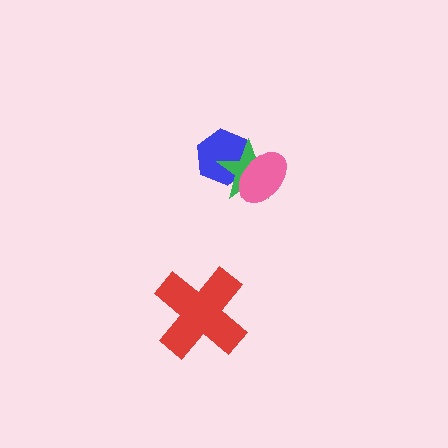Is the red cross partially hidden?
No, no other shape covers it.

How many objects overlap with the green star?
2 objects overlap with the green star.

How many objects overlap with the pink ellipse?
2 objects overlap with the pink ellipse.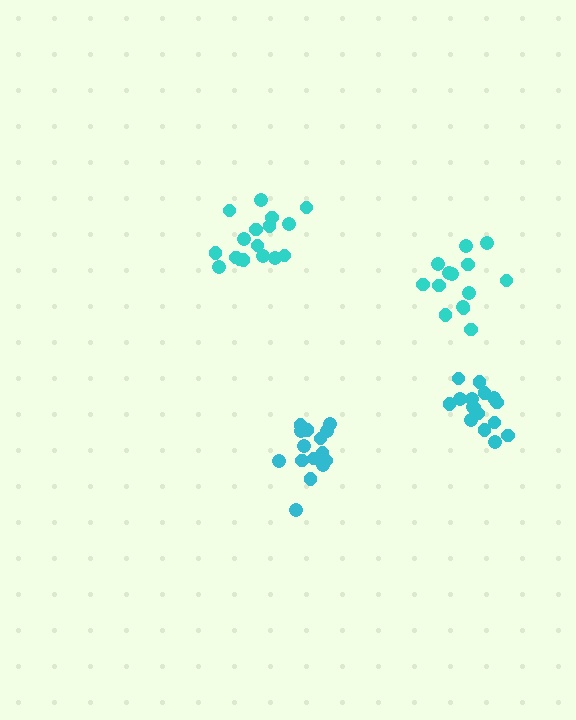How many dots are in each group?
Group 1: 16 dots, Group 2: 17 dots, Group 3: 14 dots, Group 4: 16 dots (63 total).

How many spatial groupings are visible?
There are 4 spatial groupings.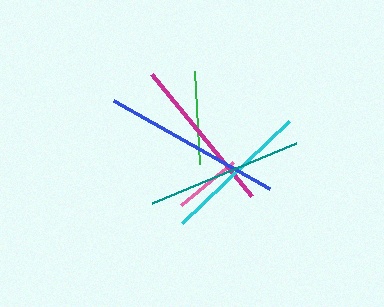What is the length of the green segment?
The green segment is approximately 92 pixels long.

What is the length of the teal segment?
The teal segment is approximately 156 pixels long.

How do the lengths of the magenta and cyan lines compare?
The magenta and cyan lines are approximately the same length.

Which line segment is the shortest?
The pink line is the shortest at approximately 68 pixels.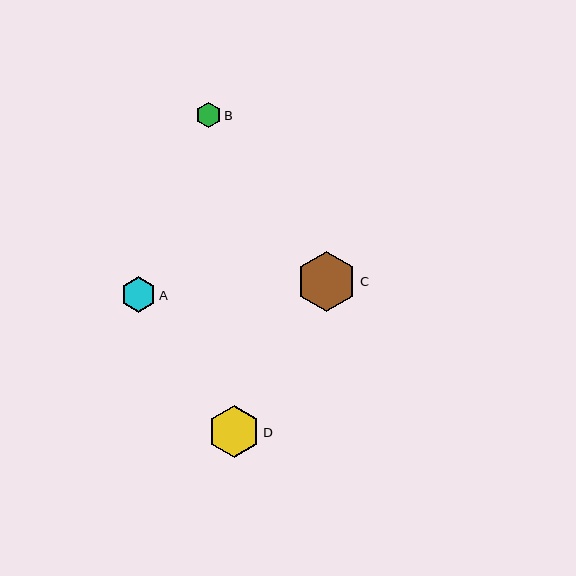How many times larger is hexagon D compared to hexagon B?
Hexagon D is approximately 2.0 times the size of hexagon B.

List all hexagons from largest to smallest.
From largest to smallest: C, D, A, B.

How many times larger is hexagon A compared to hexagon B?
Hexagon A is approximately 1.4 times the size of hexagon B.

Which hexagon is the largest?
Hexagon C is the largest with a size of approximately 60 pixels.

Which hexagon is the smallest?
Hexagon B is the smallest with a size of approximately 26 pixels.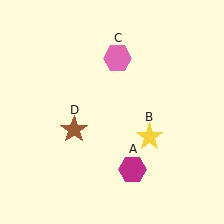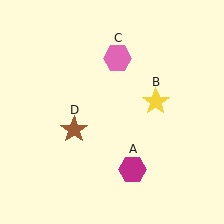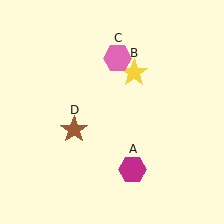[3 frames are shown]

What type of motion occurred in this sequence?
The yellow star (object B) rotated counterclockwise around the center of the scene.